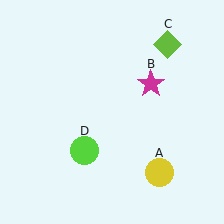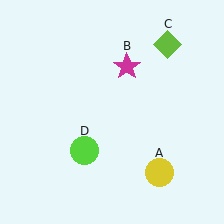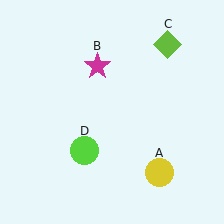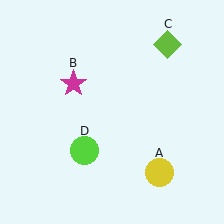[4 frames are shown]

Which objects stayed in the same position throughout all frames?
Yellow circle (object A) and lime diamond (object C) and lime circle (object D) remained stationary.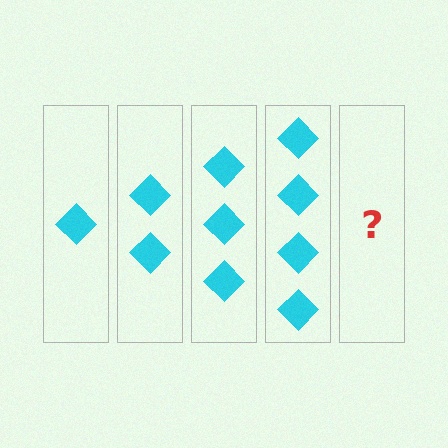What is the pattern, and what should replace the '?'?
The pattern is that each step adds one more diamond. The '?' should be 5 diamonds.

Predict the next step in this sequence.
The next step is 5 diamonds.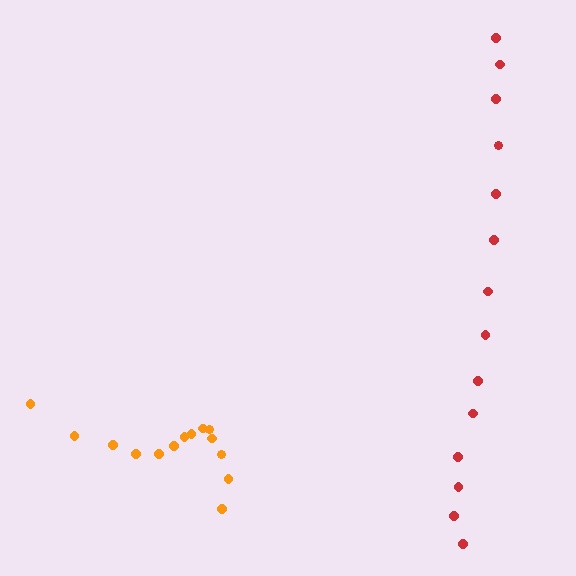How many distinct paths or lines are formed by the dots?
There are 2 distinct paths.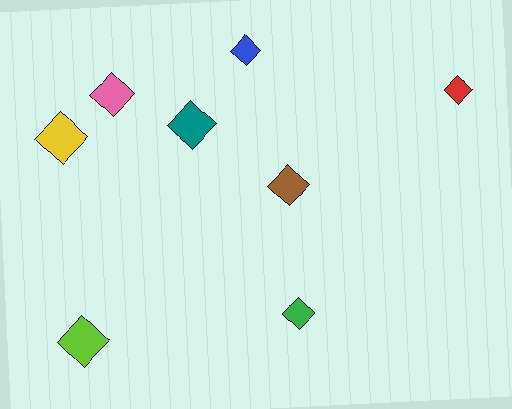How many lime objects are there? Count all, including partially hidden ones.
There is 1 lime object.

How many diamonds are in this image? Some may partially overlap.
There are 8 diamonds.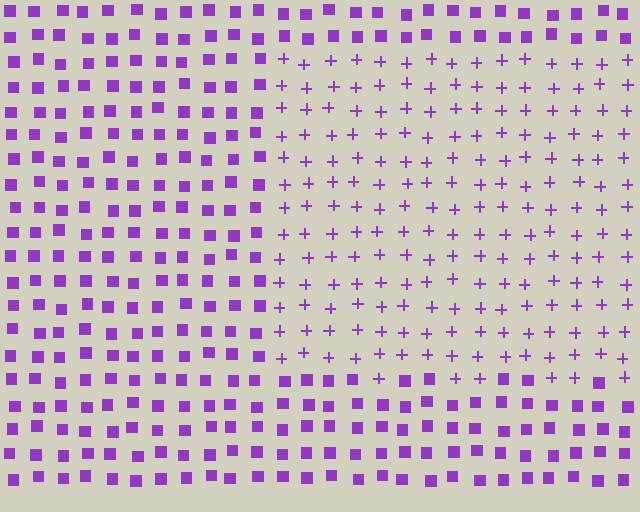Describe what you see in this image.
The image is filled with small purple elements arranged in a uniform grid. A rectangle-shaped region contains plus signs, while the surrounding area contains squares. The boundary is defined purely by the change in element shape.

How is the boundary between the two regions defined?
The boundary is defined by a change in element shape: plus signs inside vs. squares outside. All elements share the same color and spacing.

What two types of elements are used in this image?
The image uses plus signs inside the rectangle region and squares outside it.